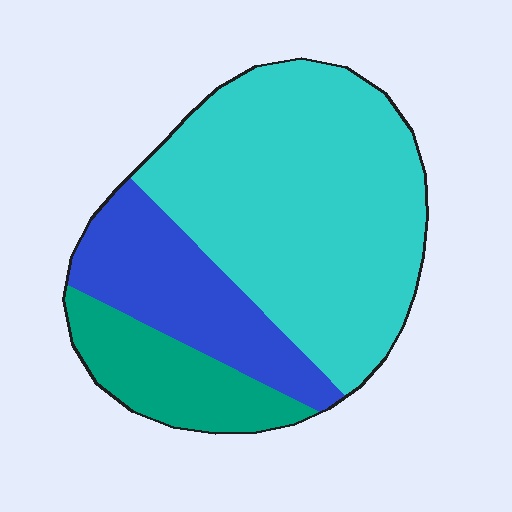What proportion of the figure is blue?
Blue covers 23% of the figure.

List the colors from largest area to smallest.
From largest to smallest: cyan, blue, teal.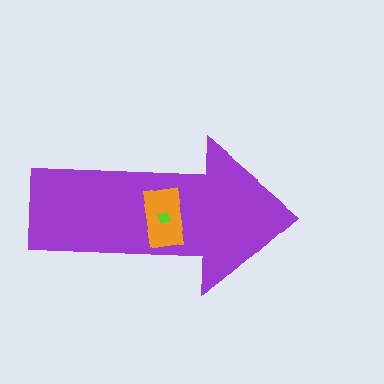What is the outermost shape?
The purple arrow.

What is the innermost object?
The lime diamond.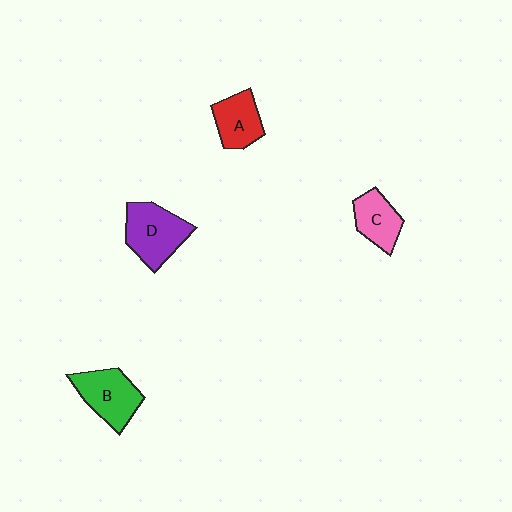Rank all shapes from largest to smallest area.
From largest to smallest: D (purple), B (green), A (red), C (pink).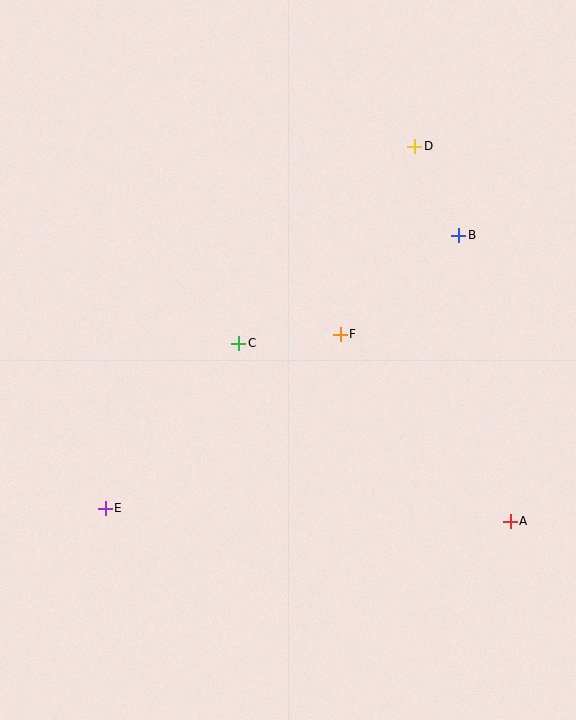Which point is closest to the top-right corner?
Point D is closest to the top-right corner.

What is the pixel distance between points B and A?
The distance between B and A is 291 pixels.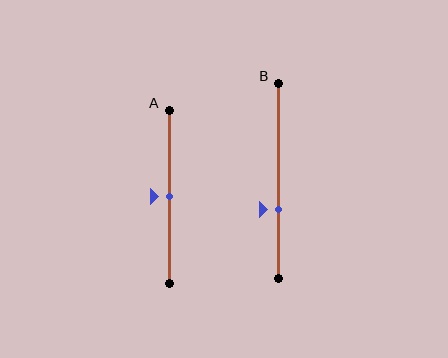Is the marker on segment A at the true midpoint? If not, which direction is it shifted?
Yes, the marker on segment A is at the true midpoint.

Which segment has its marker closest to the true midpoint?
Segment A has its marker closest to the true midpoint.